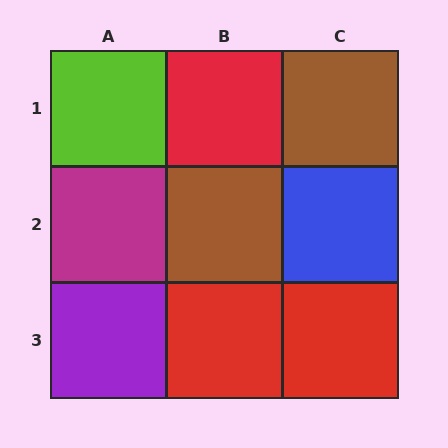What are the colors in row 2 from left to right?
Magenta, brown, blue.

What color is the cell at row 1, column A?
Lime.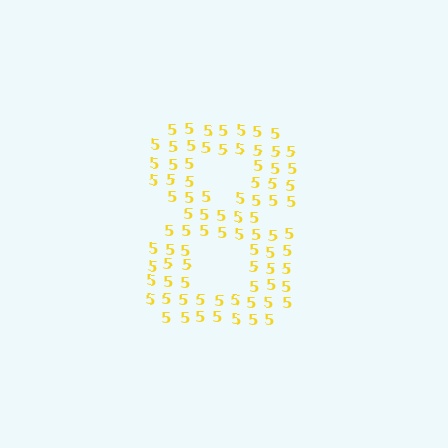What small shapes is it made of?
It is made of small digit 5's.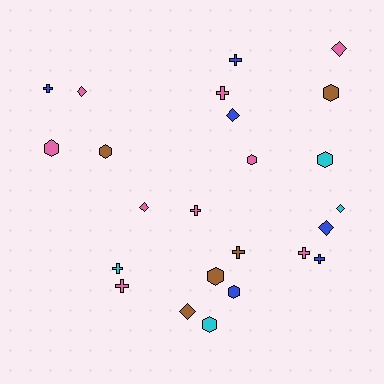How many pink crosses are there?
There are 4 pink crosses.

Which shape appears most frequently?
Cross, with 9 objects.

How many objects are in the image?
There are 24 objects.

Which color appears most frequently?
Pink, with 9 objects.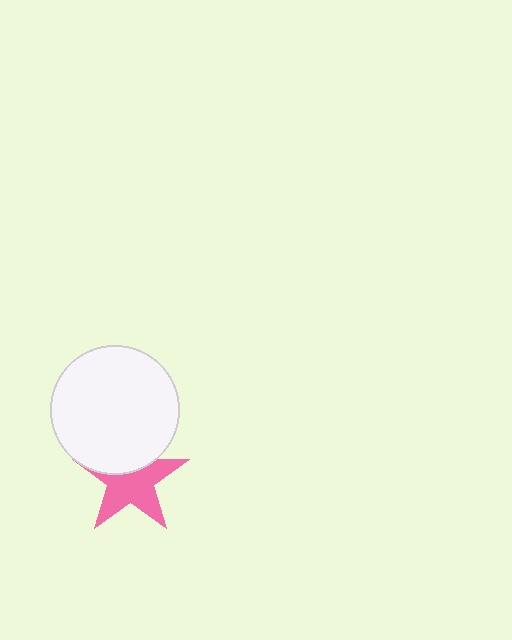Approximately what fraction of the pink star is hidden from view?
Roughly 35% of the pink star is hidden behind the white circle.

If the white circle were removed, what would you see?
You would see the complete pink star.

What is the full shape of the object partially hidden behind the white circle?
The partially hidden object is a pink star.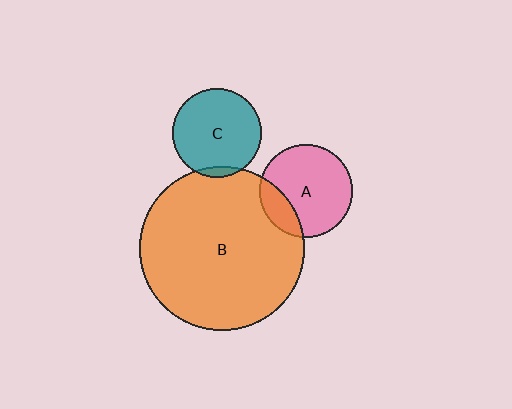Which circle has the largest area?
Circle B (orange).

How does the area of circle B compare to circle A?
Approximately 3.1 times.